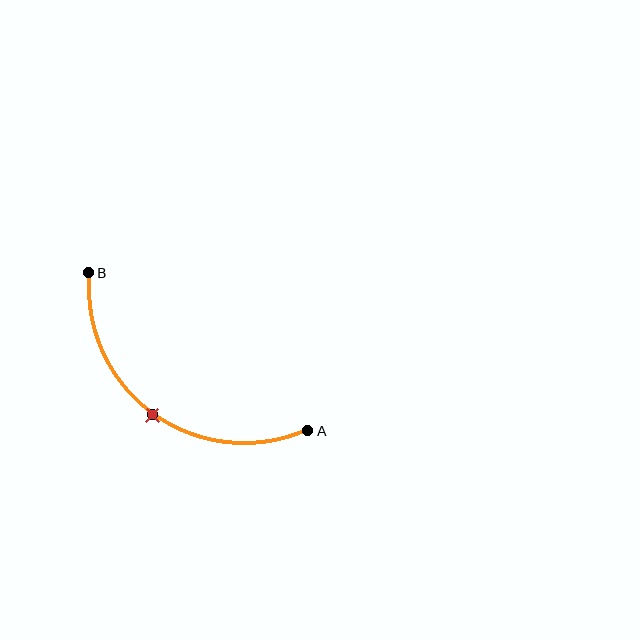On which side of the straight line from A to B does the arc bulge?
The arc bulges below and to the left of the straight line connecting A and B.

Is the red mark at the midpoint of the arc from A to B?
Yes. The red mark lies on the arc at equal arc-length from both A and B — it is the arc midpoint.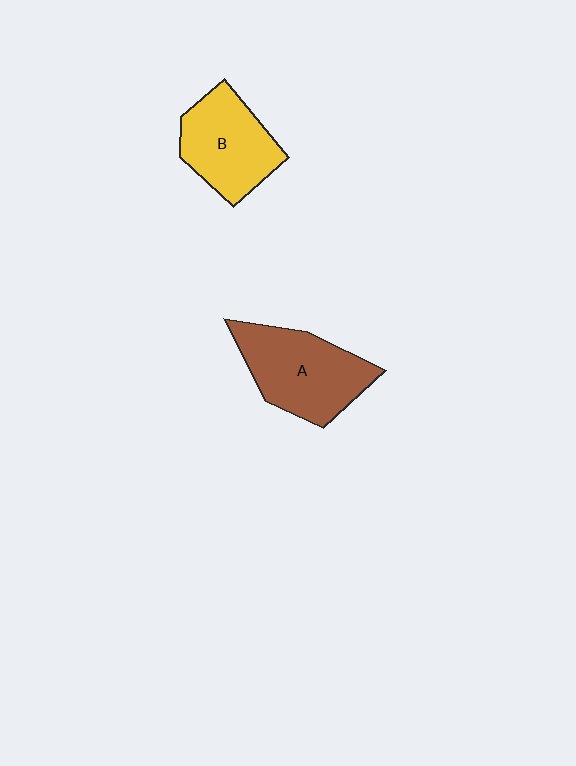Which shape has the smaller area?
Shape B (yellow).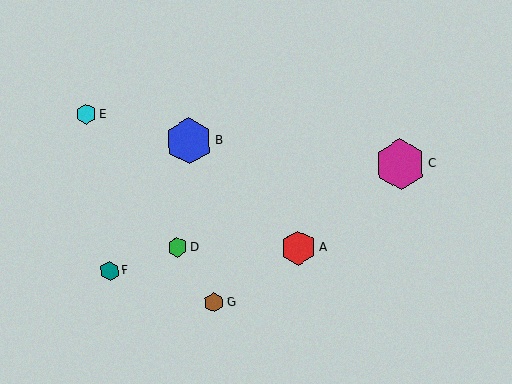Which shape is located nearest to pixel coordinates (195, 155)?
The blue hexagon (labeled B) at (189, 141) is nearest to that location.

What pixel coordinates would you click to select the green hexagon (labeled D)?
Click at (177, 247) to select the green hexagon D.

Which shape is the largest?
The magenta hexagon (labeled C) is the largest.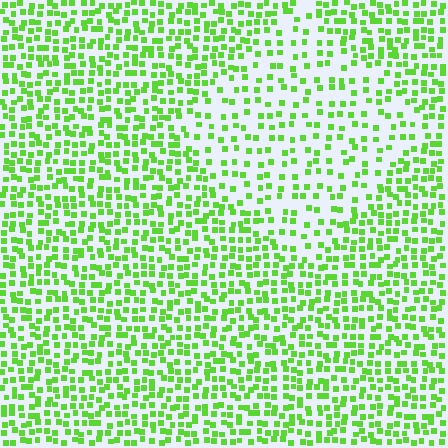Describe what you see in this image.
The image contains small lime elements arranged at two different densities. A diamond-shaped region is visible where the elements are less densely packed than the surrounding area.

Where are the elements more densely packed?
The elements are more densely packed outside the diamond boundary.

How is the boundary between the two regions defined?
The boundary is defined by a change in element density (approximately 1.9x ratio). All elements are the same color, size, and shape.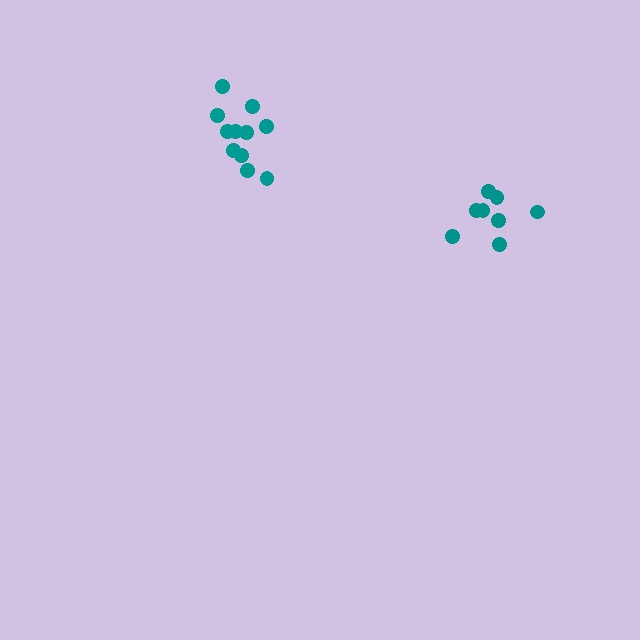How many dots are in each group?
Group 1: 8 dots, Group 2: 11 dots (19 total).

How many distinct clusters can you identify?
There are 2 distinct clusters.